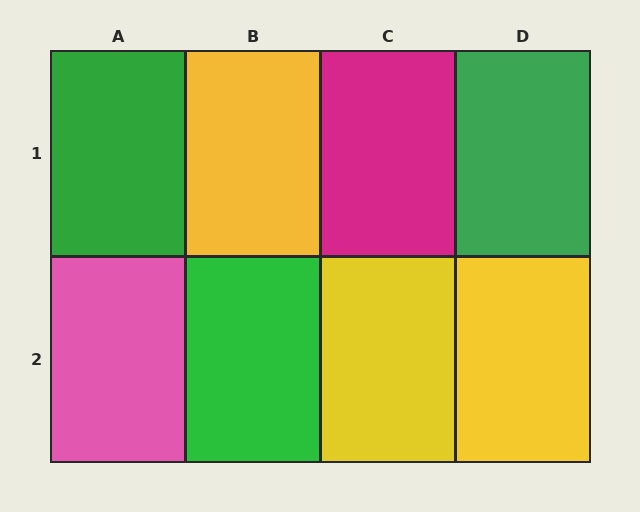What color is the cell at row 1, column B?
Yellow.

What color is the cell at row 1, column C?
Magenta.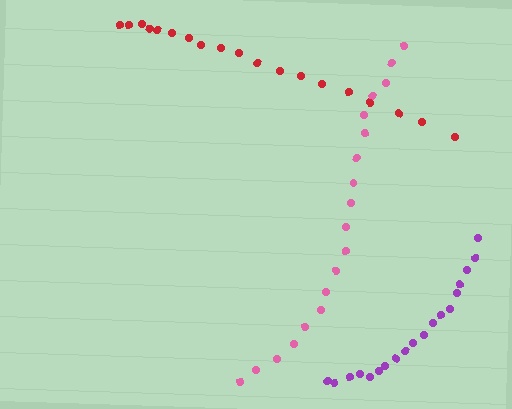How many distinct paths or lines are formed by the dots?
There are 3 distinct paths.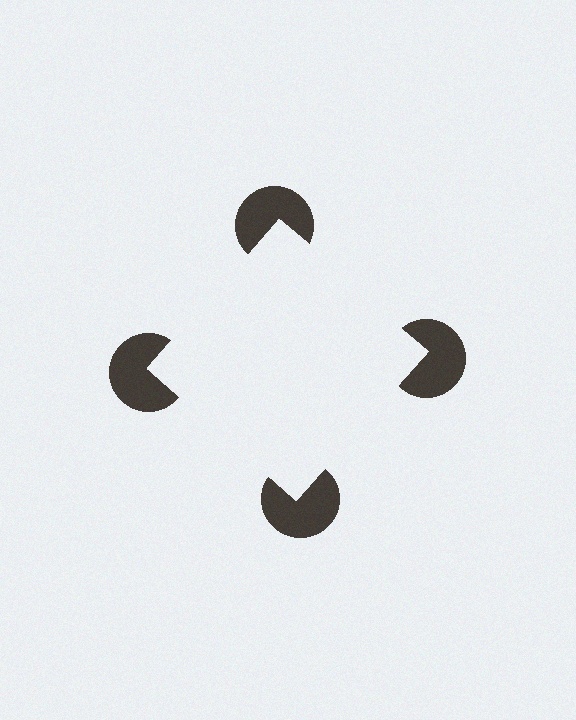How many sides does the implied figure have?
4 sides.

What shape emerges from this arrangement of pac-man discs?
An illusory square — its edges are inferred from the aligned wedge cuts in the pac-man discs, not physically drawn.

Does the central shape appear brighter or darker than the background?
It typically appears slightly brighter than the background, even though no actual brightness change is drawn.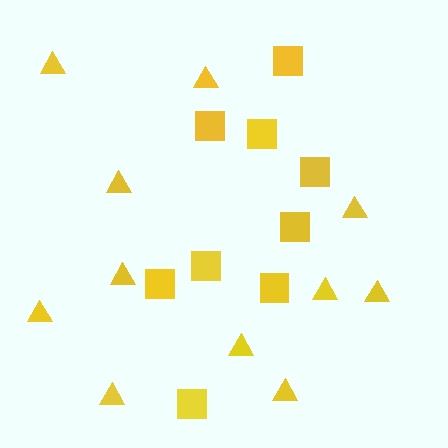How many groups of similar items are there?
There are 2 groups: one group of squares (9) and one group of triangles (11).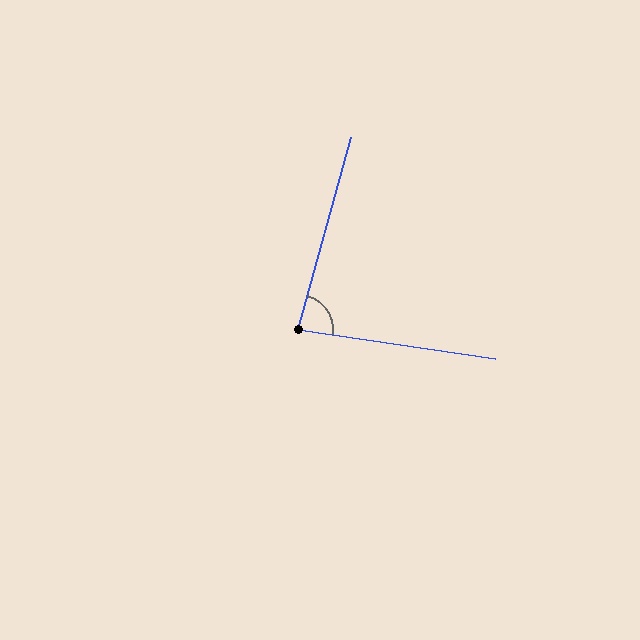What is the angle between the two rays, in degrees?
Approximately 83 degrees.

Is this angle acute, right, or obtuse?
It is acute.